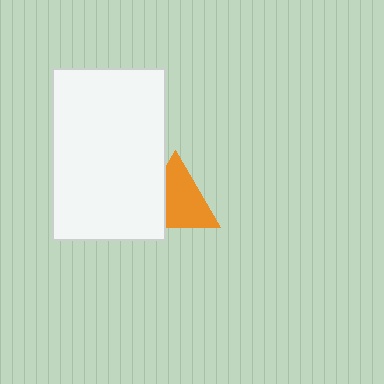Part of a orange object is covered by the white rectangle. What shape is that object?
It is a triangle.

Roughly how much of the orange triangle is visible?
Most of it is visible (roughly 70%).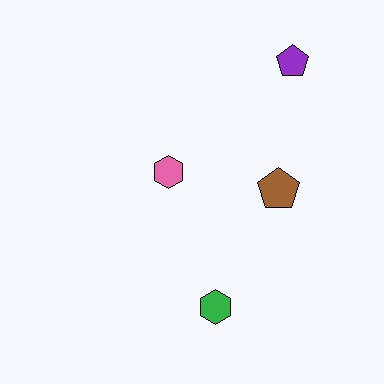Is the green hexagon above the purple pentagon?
No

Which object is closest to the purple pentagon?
The brown pentagon is closest to the purple pentagon.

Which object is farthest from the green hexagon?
The purple pentagon is farthest from the green hexagon.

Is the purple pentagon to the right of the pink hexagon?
Yes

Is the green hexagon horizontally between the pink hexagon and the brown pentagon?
Yes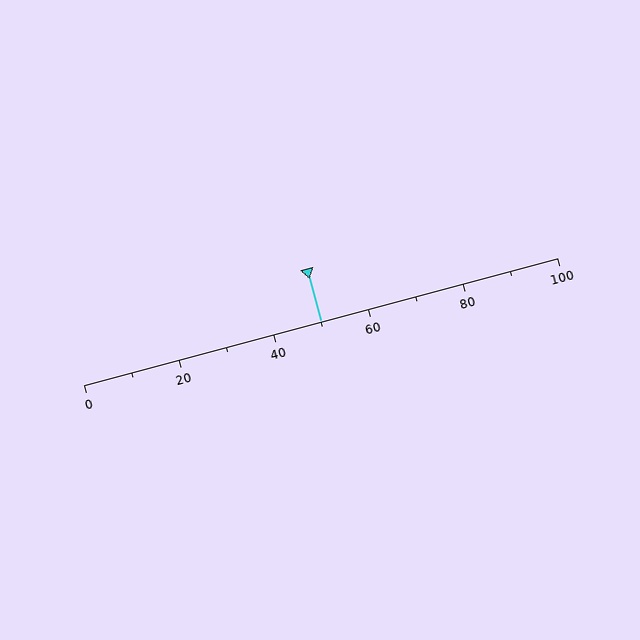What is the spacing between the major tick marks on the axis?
The major ticks are spaced 20 apart.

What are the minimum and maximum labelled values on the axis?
The axis runs from 0 to 100.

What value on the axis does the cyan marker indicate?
The marker indicates approximately 50.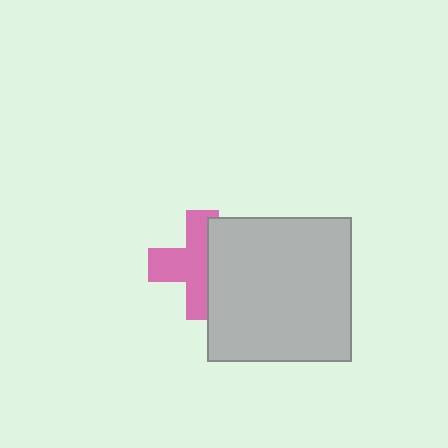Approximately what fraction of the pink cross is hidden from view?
Roughly 40% of the pink cross is hidden behind the light gray square.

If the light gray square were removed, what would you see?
You would see the complete pink cross.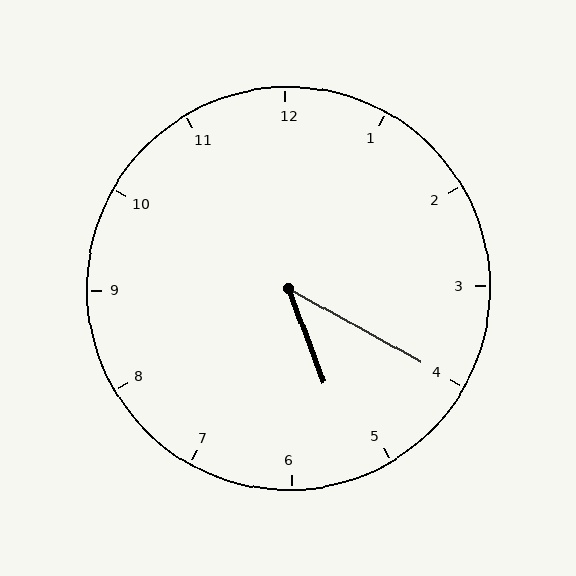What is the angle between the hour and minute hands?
Approximately 40 degrees.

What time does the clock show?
5:20.